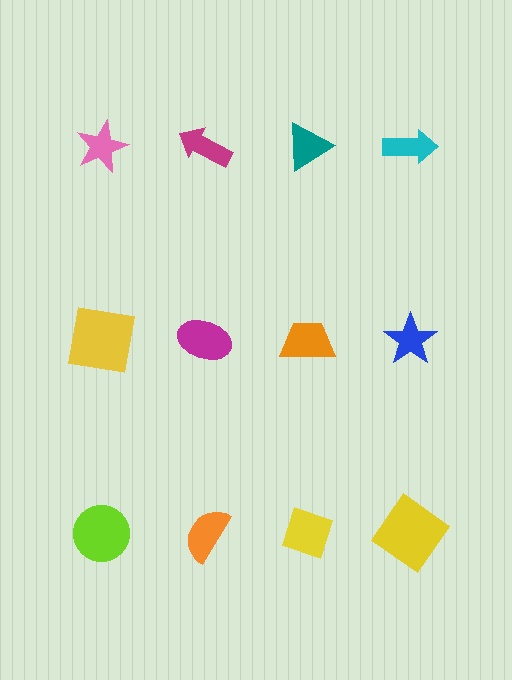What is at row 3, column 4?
A yellow diamond.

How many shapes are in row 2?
4 shapes.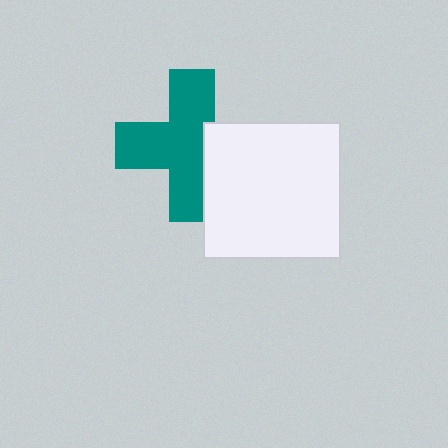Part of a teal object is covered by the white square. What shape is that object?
It is a cross.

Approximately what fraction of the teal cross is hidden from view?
Roughly 31% of the teal cross is hidden behind the white square.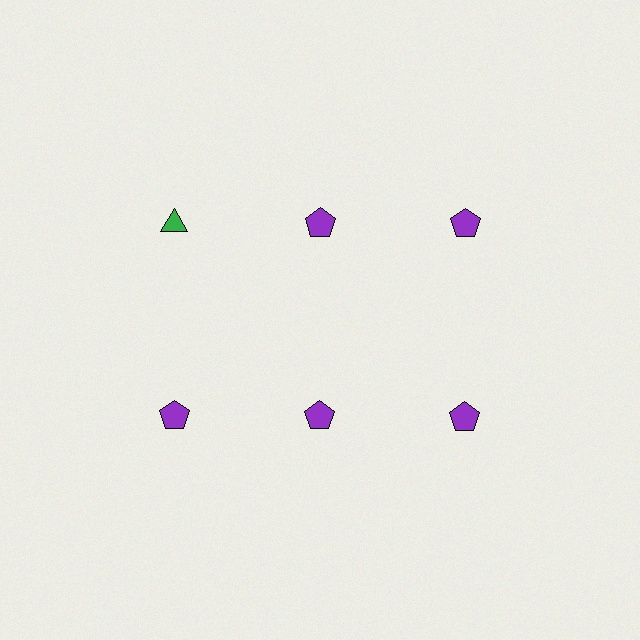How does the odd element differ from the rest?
It differs in both color (green instead of purple) and shape (triangle instead of pentagon).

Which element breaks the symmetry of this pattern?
The green triangle in the top row, leftmost column breaks the symmetry. All other shapes are purple pentagons.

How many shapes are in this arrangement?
There are 6 shapes arranged in a grid pattern.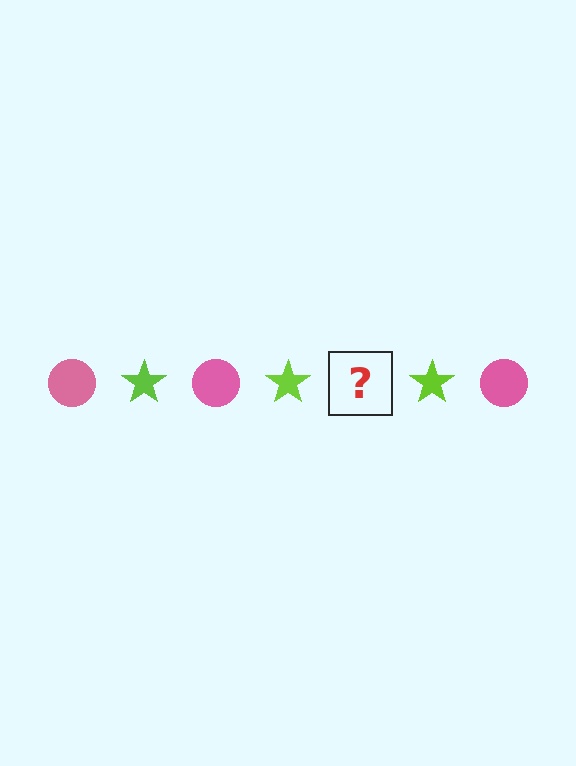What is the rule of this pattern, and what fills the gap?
The rule is that the pattern alternates between pink circle and lime star. The gap should be filled with a pink circle.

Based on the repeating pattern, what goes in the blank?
The blank should be a pink circle.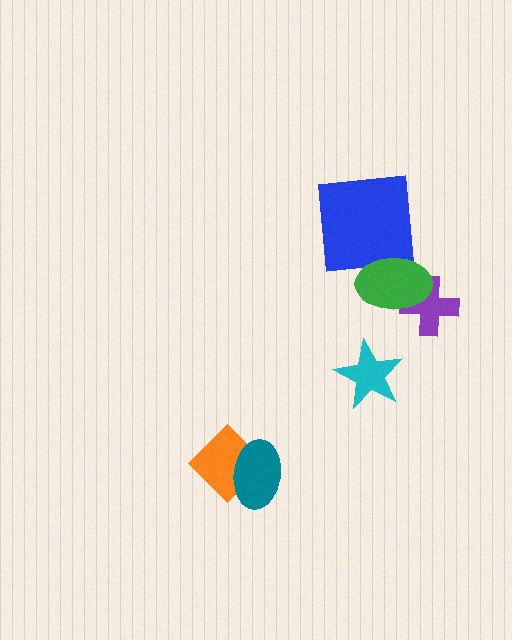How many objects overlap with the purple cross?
1 object overlaps with the purple cross.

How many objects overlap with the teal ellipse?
1 object overlaps with the teal ellipse.